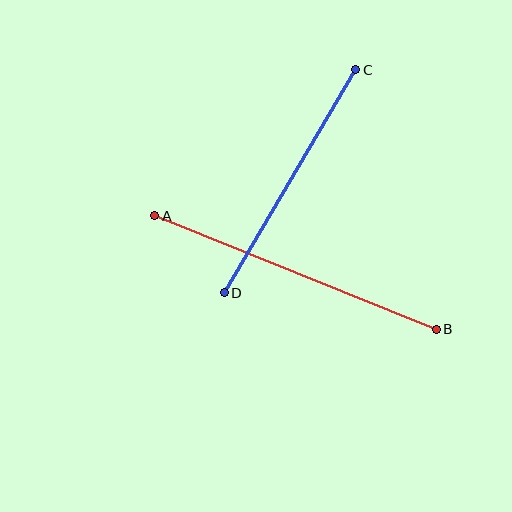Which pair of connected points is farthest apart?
Points A and B are farthest apart.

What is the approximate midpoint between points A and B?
The midpoint is at approximately (295, 272) pixels.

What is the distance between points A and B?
The distance is approximately 303 pixels.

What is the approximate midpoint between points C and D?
The midpoint is at approximately (290, 181) pixels.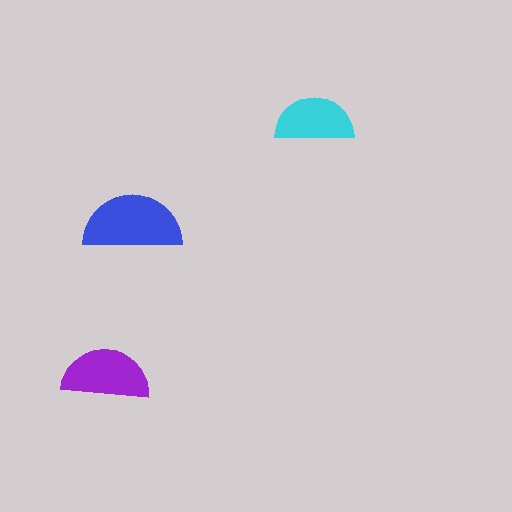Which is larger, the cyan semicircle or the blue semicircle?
The blue one.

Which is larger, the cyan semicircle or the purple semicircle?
The purple one.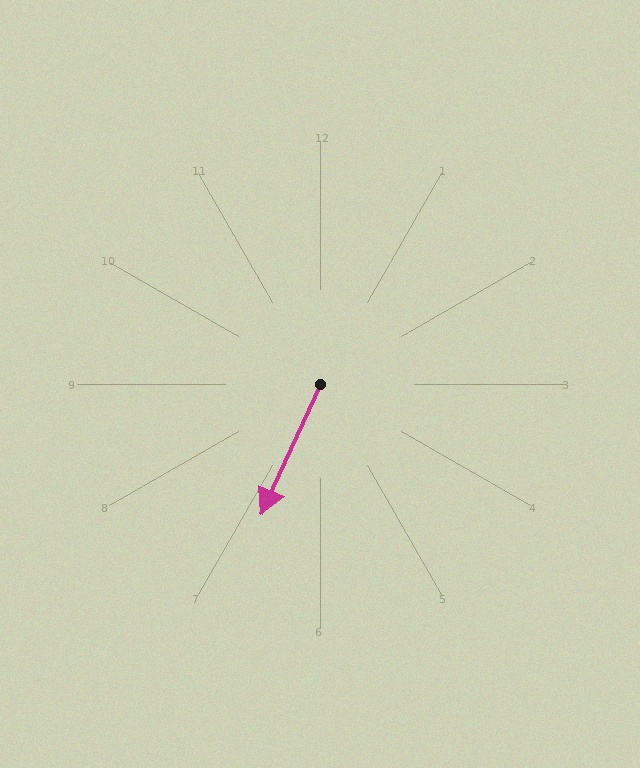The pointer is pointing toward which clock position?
Roughly 7 o'clock.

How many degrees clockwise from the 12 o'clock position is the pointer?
Approximately 204 degrees.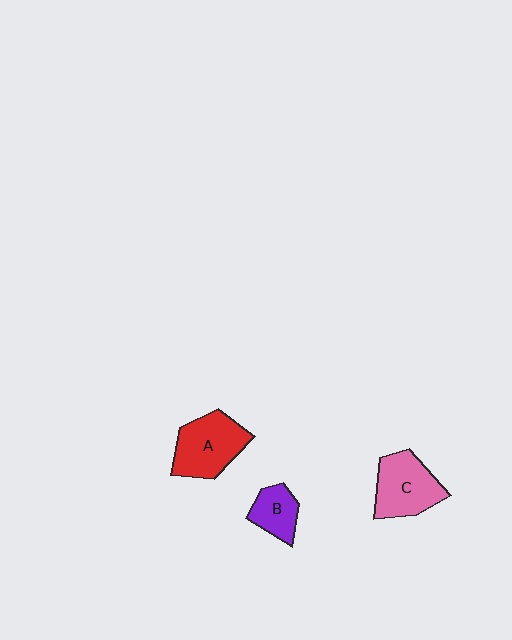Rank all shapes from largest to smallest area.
From largest to smallest: A (red), C (pink), B (purple).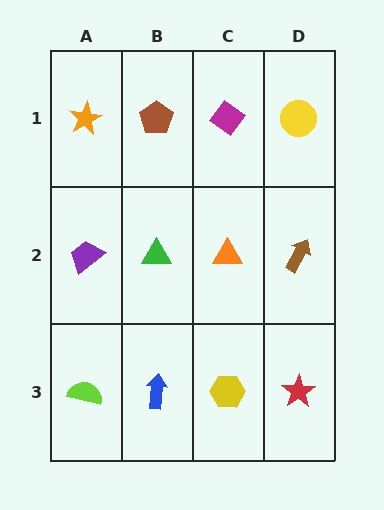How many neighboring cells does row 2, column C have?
4.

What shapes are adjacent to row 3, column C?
An orange triangle (row 2, column C), a blue arrow (row 3, column B), a red star (row 3, column D).